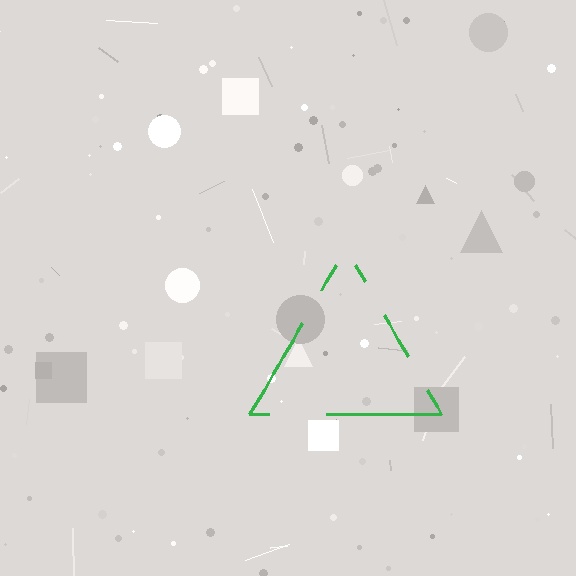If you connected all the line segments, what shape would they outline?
They would outline a triangle.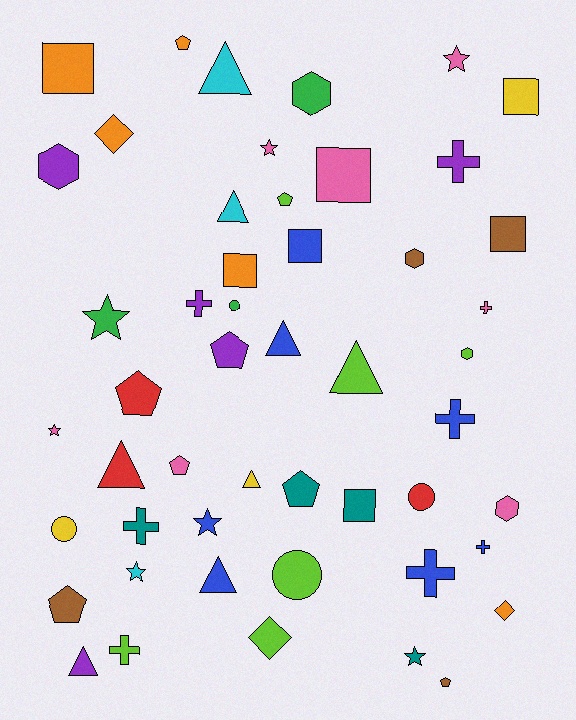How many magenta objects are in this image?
There are no magenta objects.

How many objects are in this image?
There are 50 objects.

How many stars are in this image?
There are 7 stars.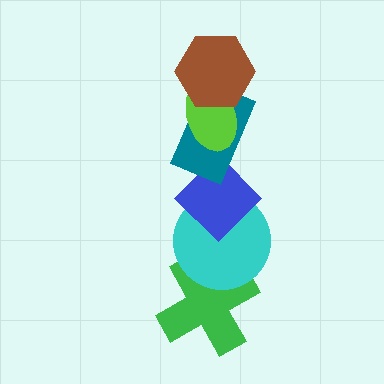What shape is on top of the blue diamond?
The teal rectangle is on top of the blue diamond.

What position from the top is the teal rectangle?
The teal rectangle is 3rd from the top.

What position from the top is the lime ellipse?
The lime ellipse is 2nd from the top.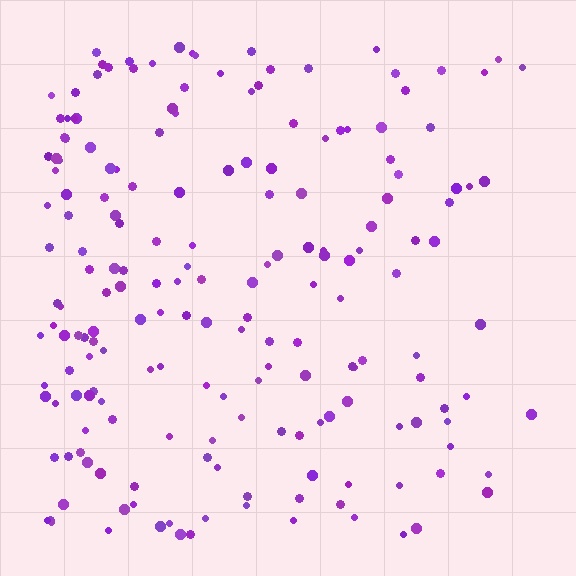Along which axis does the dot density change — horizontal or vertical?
Horizontal.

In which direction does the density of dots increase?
From right to left, with the left side densest.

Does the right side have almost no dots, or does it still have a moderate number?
Still a moderate number, just noticeably fewer than the left.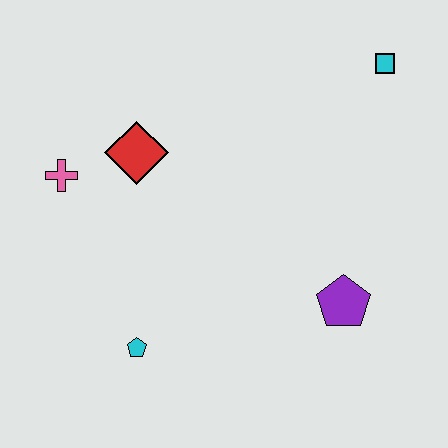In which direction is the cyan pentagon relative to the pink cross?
The cyan pentagon is below the pink cross.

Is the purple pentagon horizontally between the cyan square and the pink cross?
Yes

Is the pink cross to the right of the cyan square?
No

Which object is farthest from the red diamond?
The cyan square is farthest from the red diamond.